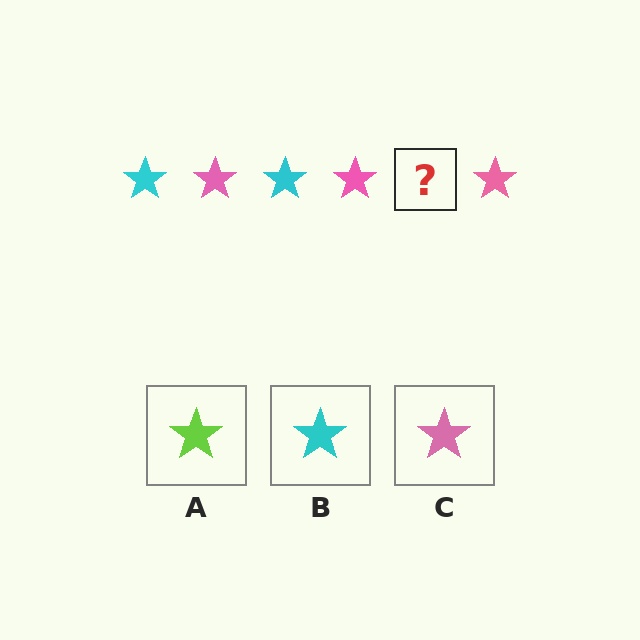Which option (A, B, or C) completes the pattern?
B.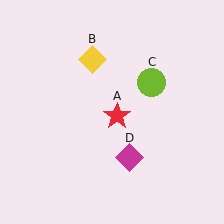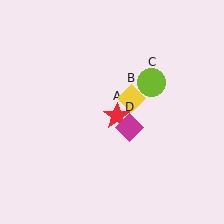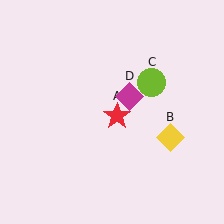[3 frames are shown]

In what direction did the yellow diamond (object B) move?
The yellow diamond (object B) moved down and to the right.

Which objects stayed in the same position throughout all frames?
Red star (object A) and lime circle (object C) remained stationary.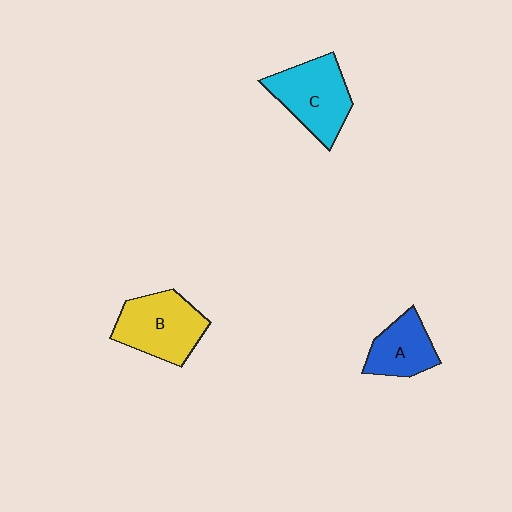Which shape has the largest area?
Shape C (cyan).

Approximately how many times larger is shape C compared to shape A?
Approximately 1.5 times.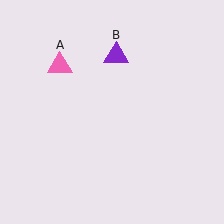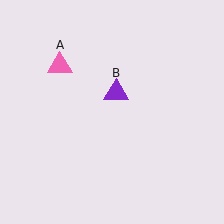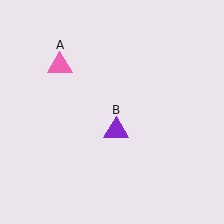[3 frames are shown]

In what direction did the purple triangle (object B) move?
The purple triangle (object B) moved down.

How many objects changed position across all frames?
1 object changed position: purple triangle (object B).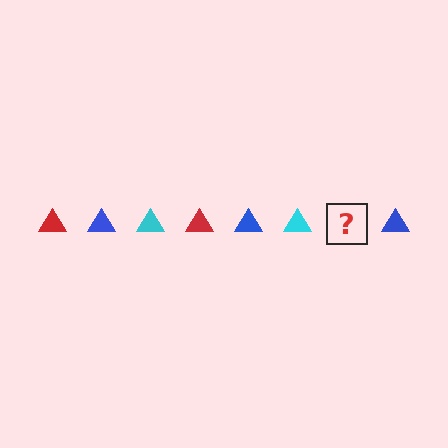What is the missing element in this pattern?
The missing element is a red triangle.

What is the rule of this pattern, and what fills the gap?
The rule is that the pattern cycles through red, blue, cyan triangles. The gap should be filled with a red triangle.